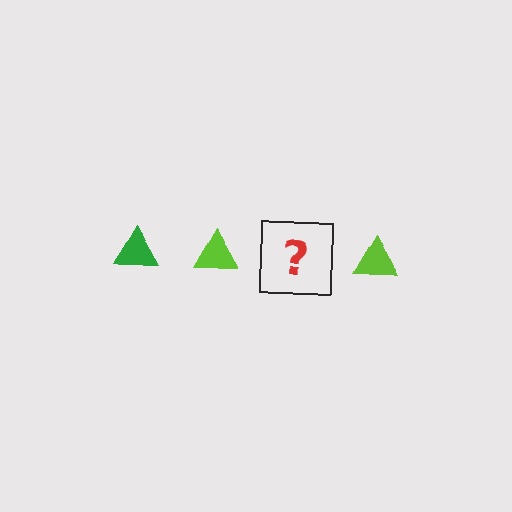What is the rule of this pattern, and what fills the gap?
The rule is that the pattern cycles through green, lime triangles. The gap should be filled with a green triangle.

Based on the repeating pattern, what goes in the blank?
The blank should be a green triangle.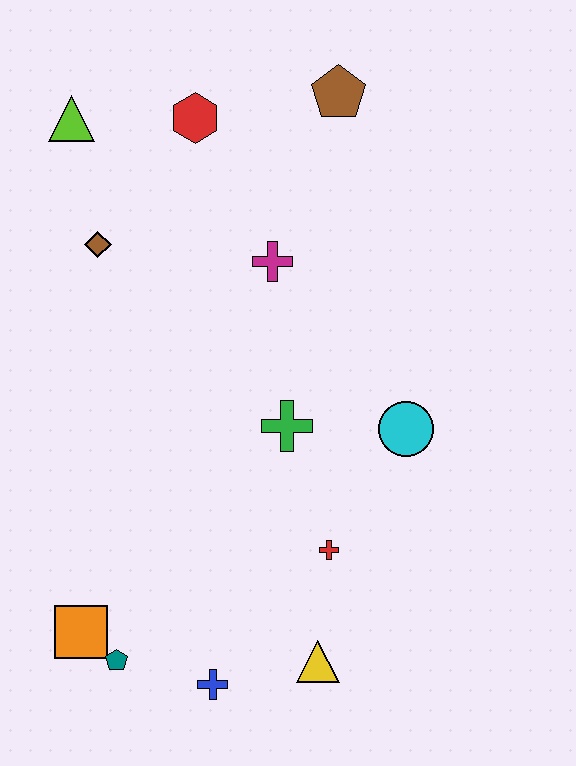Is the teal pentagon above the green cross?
No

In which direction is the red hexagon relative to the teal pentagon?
The red hexagon is above the teal pentagon.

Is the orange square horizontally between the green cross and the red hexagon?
No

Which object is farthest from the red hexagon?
The blue cross is farthest from the red hexagon.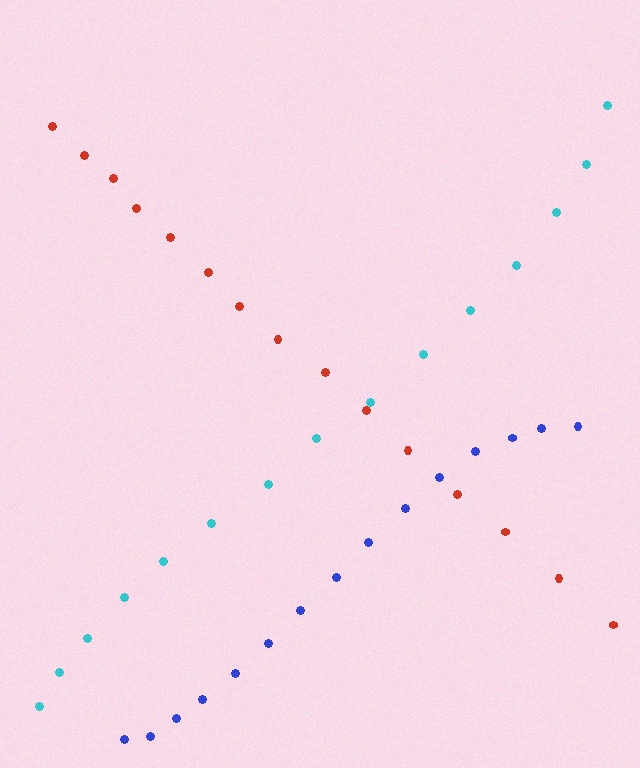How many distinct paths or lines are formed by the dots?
There are 3 distinct paths.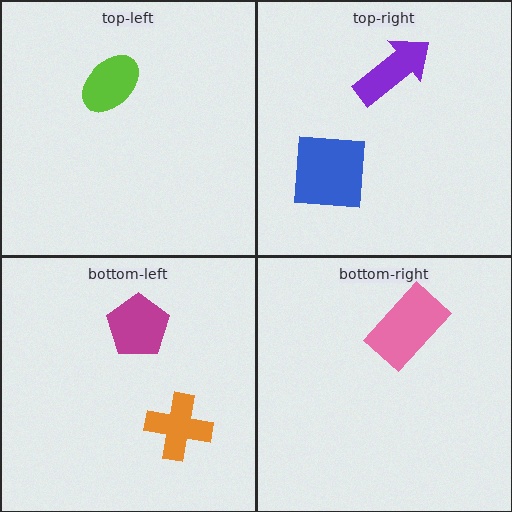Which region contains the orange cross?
The bottom-left region.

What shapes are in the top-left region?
The lime ellipse.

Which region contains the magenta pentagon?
The bottom-left region.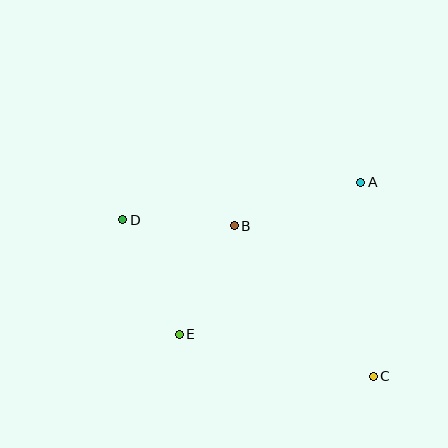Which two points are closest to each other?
Points B and D are closest to each other.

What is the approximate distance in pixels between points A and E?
The distance between A and E is approximately 237 pixels.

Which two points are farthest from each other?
Points C and D are farthest from each other.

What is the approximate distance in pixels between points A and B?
The distance between A and B is approximately 134 pixels.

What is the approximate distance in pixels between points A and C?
The distance between A and C is approximately 194 pixels.